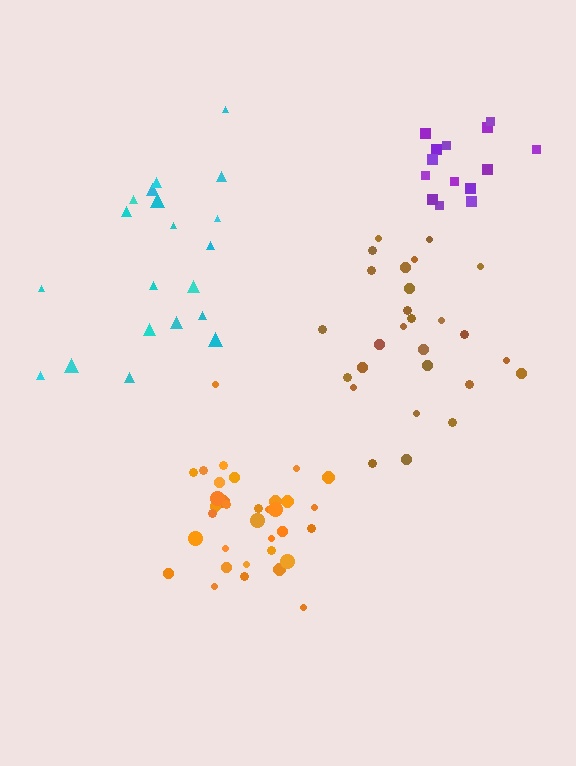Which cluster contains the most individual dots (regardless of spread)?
Orange (34).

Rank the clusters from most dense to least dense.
orange, purple, brown, cyan.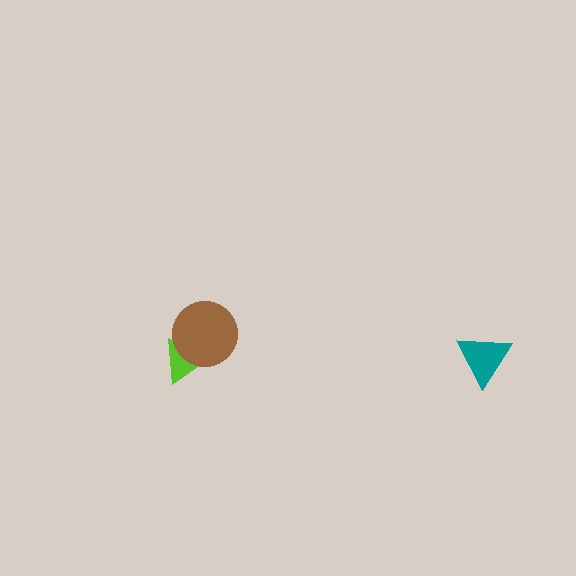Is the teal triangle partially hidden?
No, no other shape covers it.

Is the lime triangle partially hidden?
Yes, it is partially covered by another shape.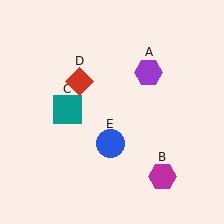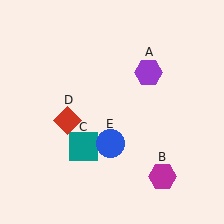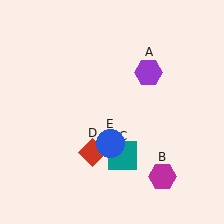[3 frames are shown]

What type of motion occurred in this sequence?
The teal square (object C), red diamond (object D) rotated counterclockwise around the center of the scene.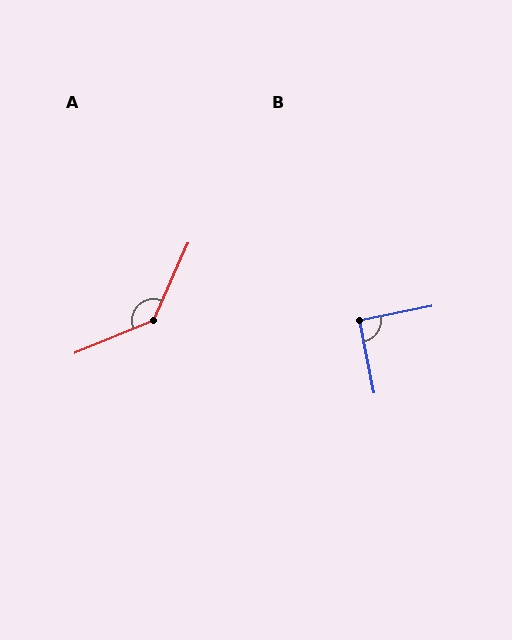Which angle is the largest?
A, at approximately 136 degrees.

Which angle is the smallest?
B, at approximately 90 degrees.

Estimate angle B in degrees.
Approximately 90 degrees.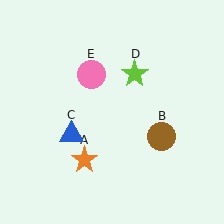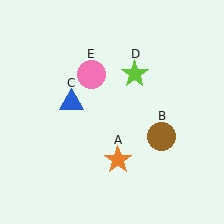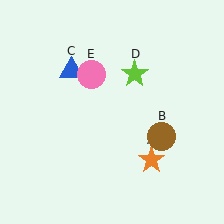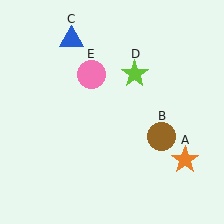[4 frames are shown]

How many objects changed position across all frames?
2 objects changed position: orange star (object A), blue triangle (object C).